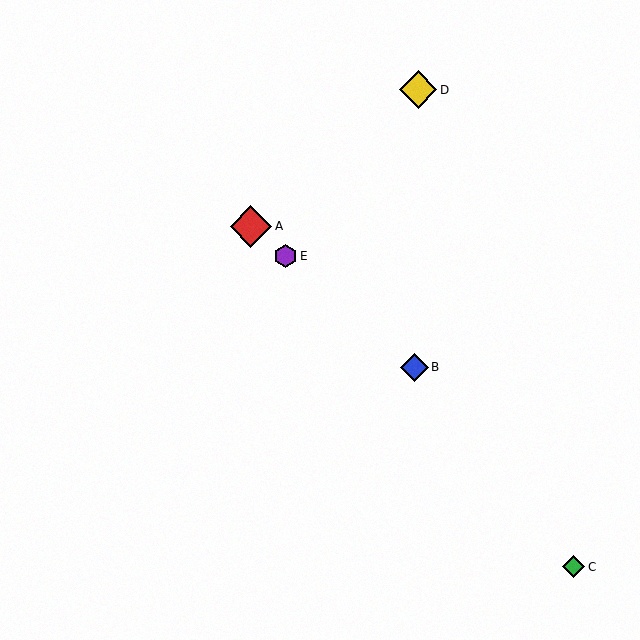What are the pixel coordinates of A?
Object A is at (251, 226).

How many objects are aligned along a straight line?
3 objects (A, B, E) are aligned along a straight line.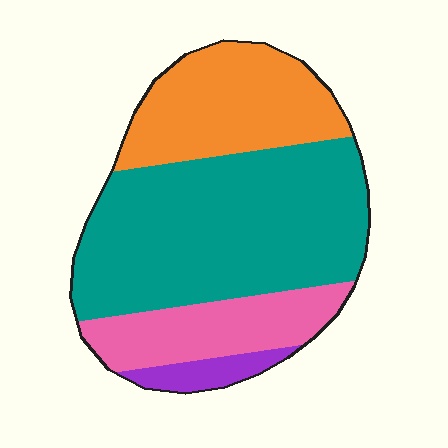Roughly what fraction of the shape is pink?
Pink covers roughly 20% of the shape.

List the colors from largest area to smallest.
From largest to smallest: teal, orange, pink, purple.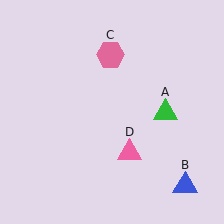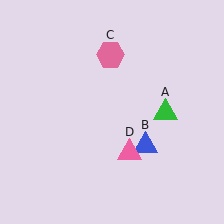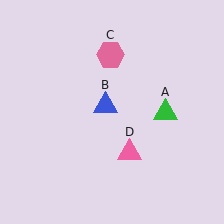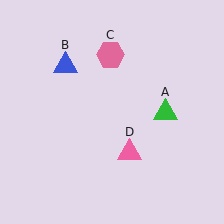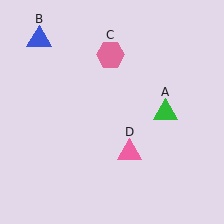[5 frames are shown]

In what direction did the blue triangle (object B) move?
The blue triangle (object B) moved up and to the left.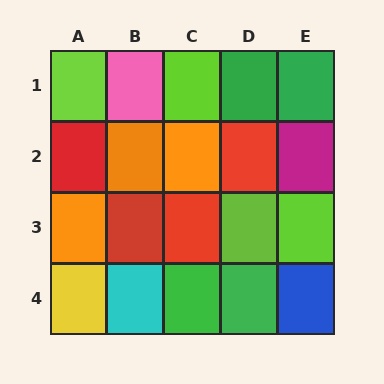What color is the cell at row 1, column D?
Green.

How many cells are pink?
1 cell is pink.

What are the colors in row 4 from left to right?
Yellow, cyan, green, green, blue.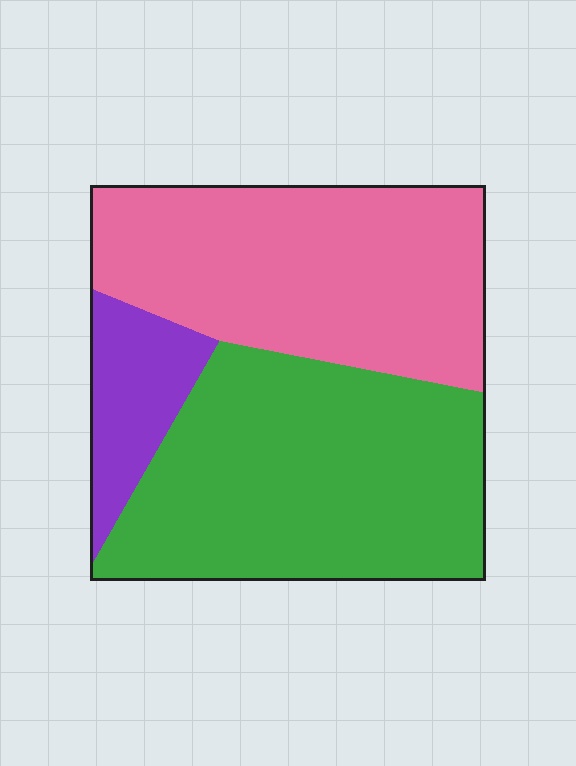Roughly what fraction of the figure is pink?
Pink covers 42% of the figure.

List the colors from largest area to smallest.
From largest to smallest: green, pink, purple.